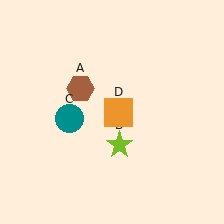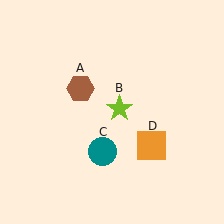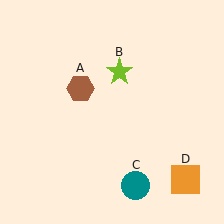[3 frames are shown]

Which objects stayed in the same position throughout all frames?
Brown hexagon (object A) remained stationary.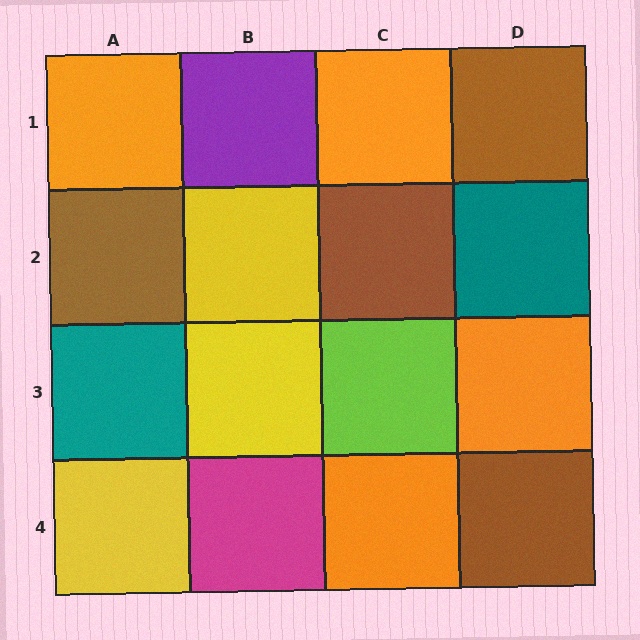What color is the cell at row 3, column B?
Yellow.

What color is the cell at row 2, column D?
Teal.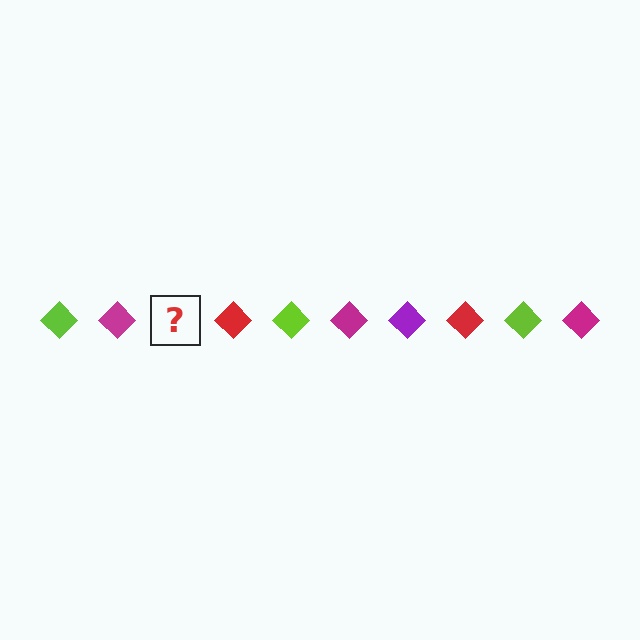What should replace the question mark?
The question mark should be replaced with a purple diamond.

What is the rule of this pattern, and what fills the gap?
The rule is that the pattern cycles through lime, magenta, purple, red diamonds. The gap should be filled with a purple diamond.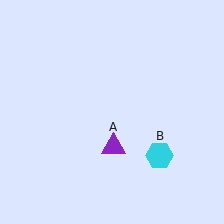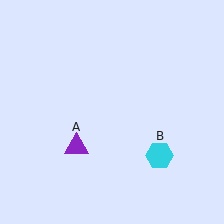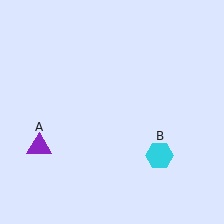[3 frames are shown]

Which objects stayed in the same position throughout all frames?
Cyan hexagon (object B) remained stationary.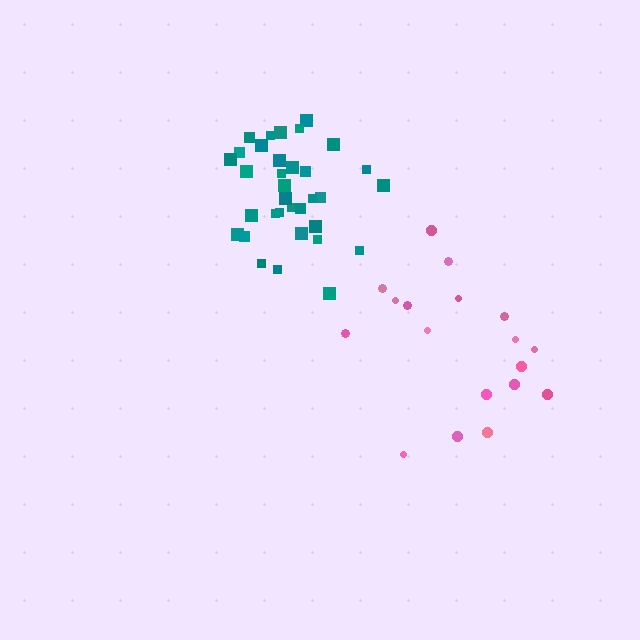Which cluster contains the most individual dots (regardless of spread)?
Teal (34).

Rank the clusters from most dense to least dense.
teal, pink.